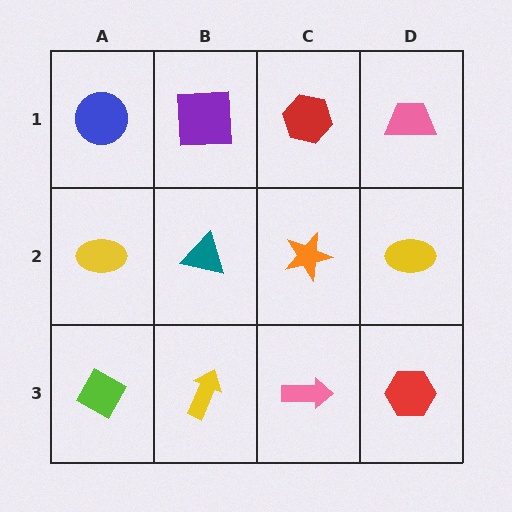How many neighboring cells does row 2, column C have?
4.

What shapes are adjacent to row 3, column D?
A yellow ellipse (row 2, column D), a pink arrow (row 3, column C).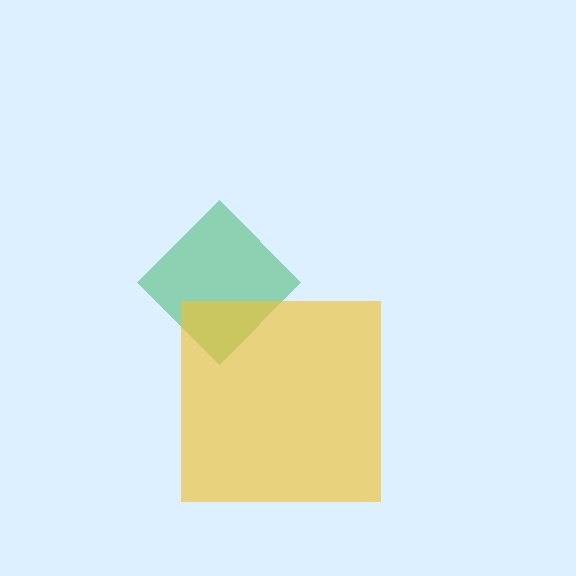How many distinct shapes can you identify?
There are 2 distinct shapes: a green diamond, a yellow square.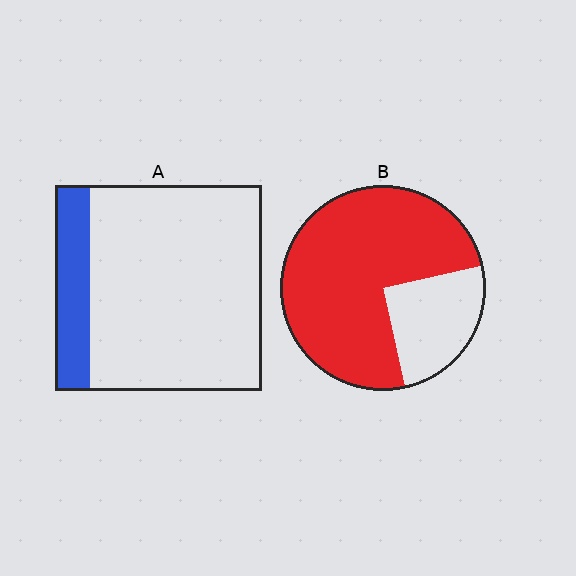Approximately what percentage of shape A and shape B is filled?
A is approximately 15% and B is approximately 75%.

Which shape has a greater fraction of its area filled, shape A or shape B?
Shape B.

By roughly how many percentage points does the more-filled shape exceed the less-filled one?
By roughly 60 percentage points (B over A).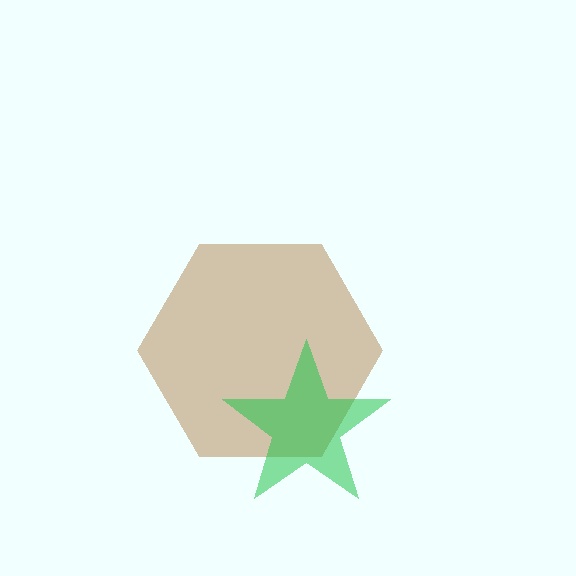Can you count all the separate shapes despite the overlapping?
Yes, there are 2 separate shapes.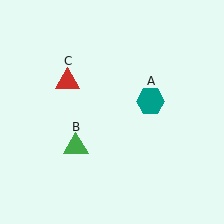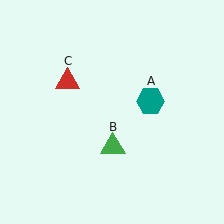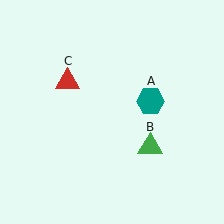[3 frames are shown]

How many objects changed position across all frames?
1 object changed position: green triangle (object B).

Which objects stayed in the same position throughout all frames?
Teal hexagon (object A) and red triangle (object C) remained stationary.